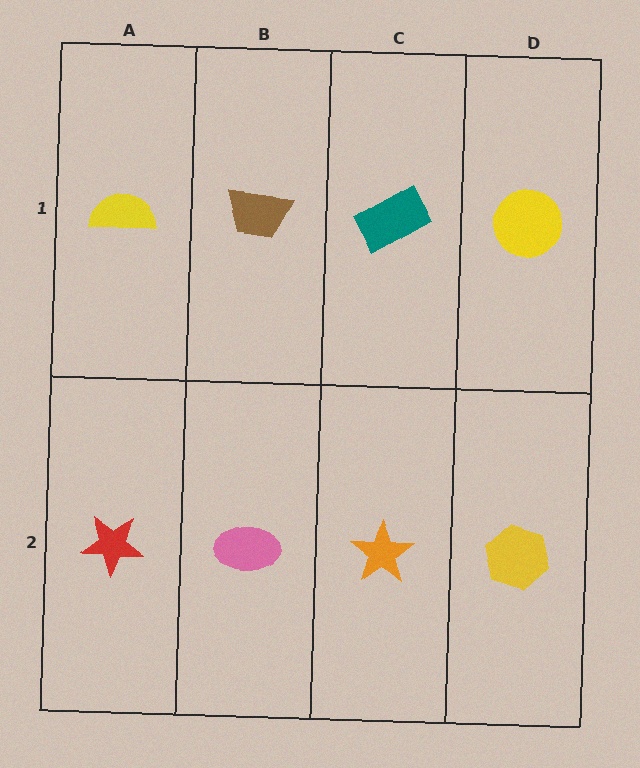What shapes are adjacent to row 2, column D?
A yellow circle (row 1, column D), an orange star (row 2, column C).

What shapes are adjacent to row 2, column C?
A teal rectangle (row 1, column C), a pink ellipse (row 2, column B), a yellow hexagon (row 2, column D).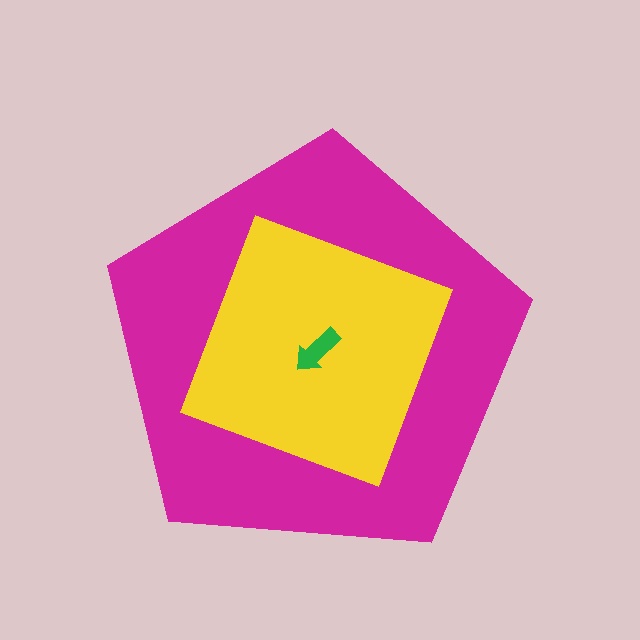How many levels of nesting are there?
3.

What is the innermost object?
The green arrow.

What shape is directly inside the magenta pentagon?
The yellow square.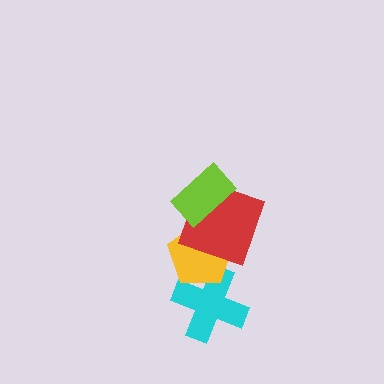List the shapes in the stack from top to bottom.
From top to bottom: the lime rectangle, the red square, the yellow pentagon, the cyan cross.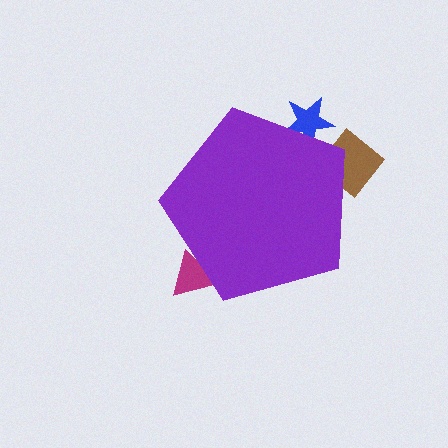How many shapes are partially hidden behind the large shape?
3 shapes are partially hidden.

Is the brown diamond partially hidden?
Yes, the brown diamond is partially hidden behind the purple pentagon.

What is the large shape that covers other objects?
A purple pentagon.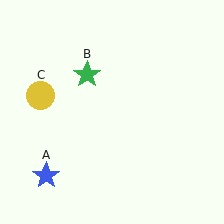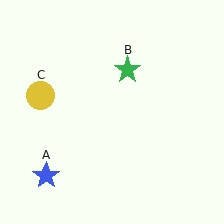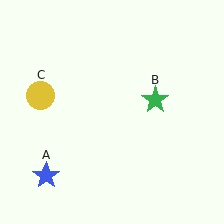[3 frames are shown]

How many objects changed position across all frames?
1 object changed position: green star (object B).